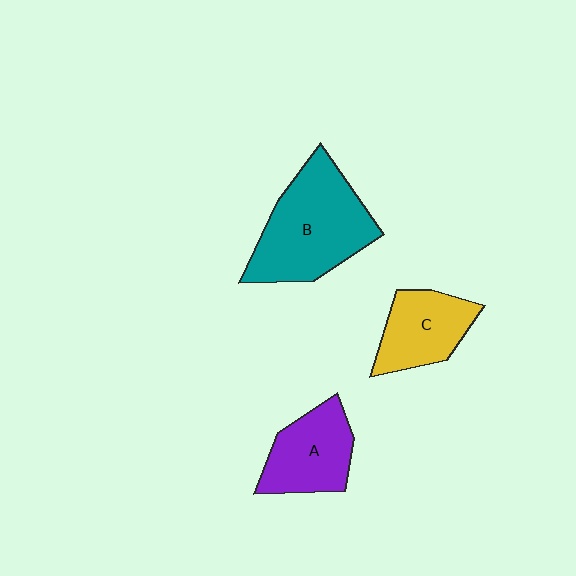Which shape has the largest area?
Shape B (teal).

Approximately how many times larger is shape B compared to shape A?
Approximately 1.6 times.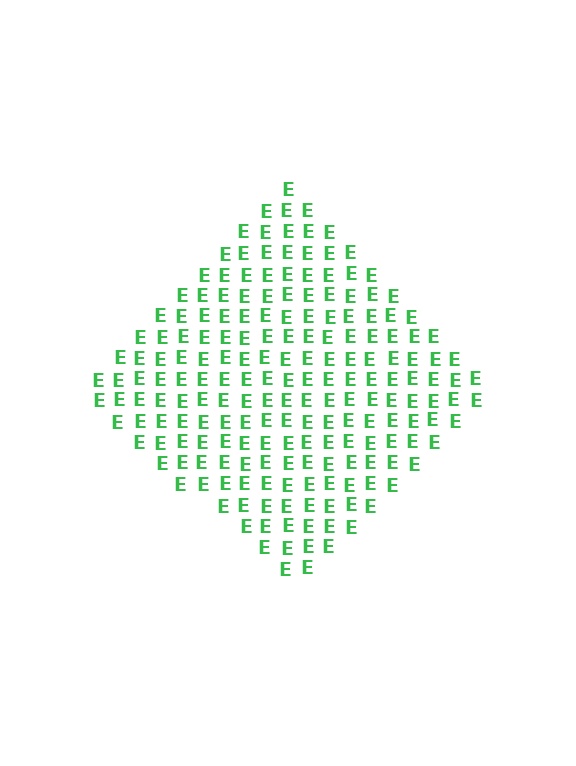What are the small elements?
The small elements are letter E's.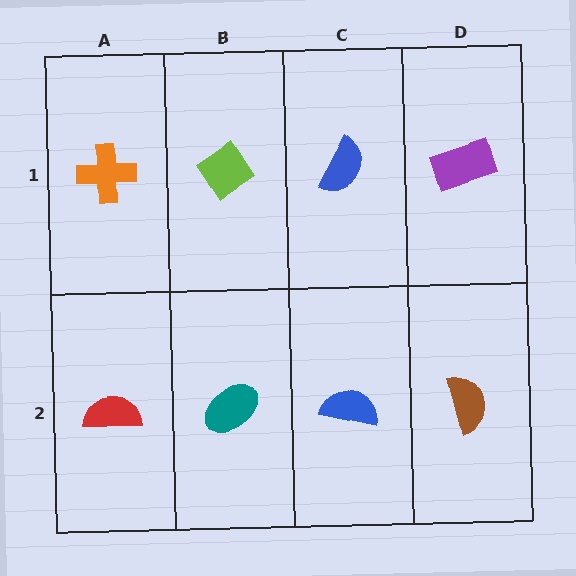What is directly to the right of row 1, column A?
A lime diamond.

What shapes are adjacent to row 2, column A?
An orange cross (row 1, column A), a teal ellipse (row 2, column B).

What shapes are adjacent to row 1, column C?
A blue semicircle (row 2, column C), a lime diamond (row 1, column B), a purple rectangle (row 1, column D).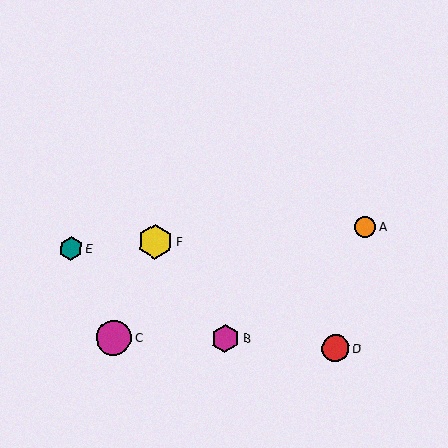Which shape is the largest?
The magenta circle (labeled C) is the largest.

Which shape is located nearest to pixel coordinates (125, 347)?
The magenta circle (labeled C) at (114, 338) is nearest to that location.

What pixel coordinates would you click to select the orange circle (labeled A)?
Click at (365, 227) to select the orange circle A.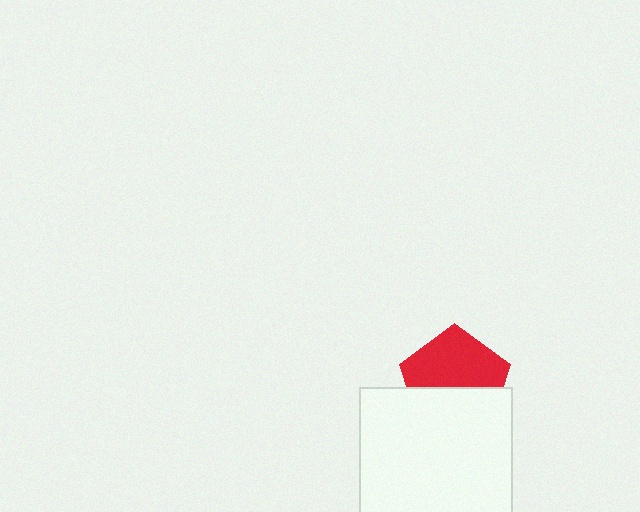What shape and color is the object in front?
The object in front is a white square.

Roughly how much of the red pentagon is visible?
About half of it is visible (roughly 57%).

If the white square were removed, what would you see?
You would see the complete red pentagon.